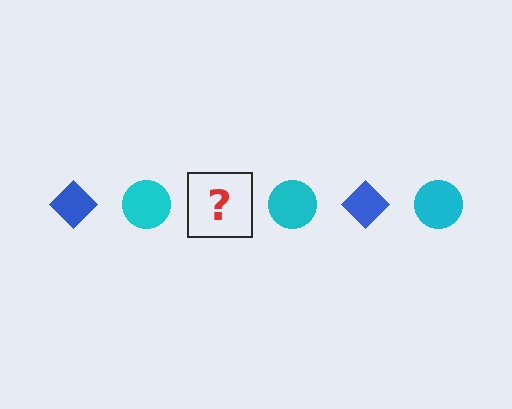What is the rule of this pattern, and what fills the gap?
The rule is that the pattern alternates between blue diamond and cyan circle. The gap should be filled with a blue diamond.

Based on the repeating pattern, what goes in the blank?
The blank should be a blue diamond.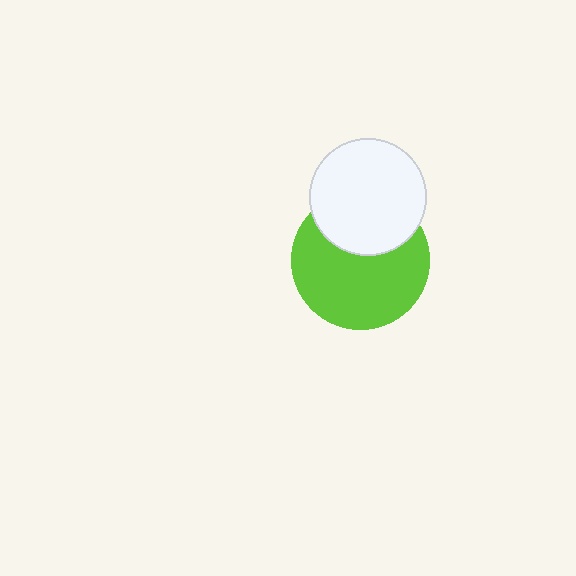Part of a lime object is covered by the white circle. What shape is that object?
It is a circle.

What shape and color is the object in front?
The object in front is a white circle.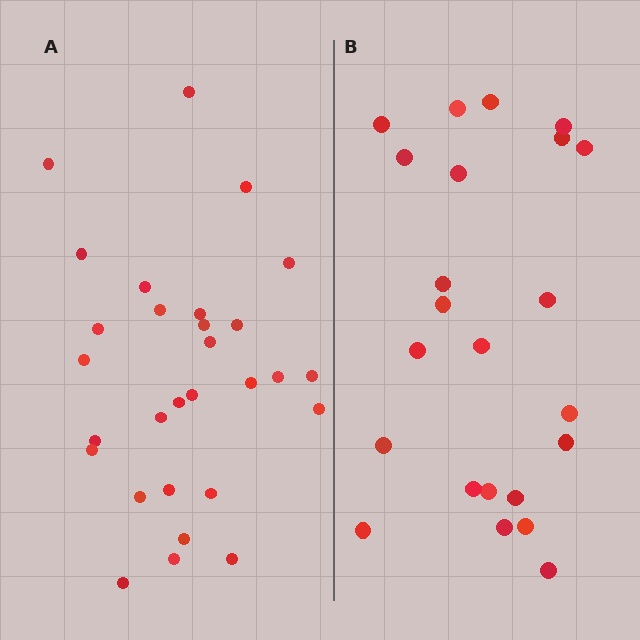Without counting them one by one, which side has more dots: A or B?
Region A (the left region) has more dots.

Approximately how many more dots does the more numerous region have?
Region A has about 6 more dots than region B.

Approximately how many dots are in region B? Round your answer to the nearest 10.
About 20 dots. (The exact count is 23, which rounds to 20.)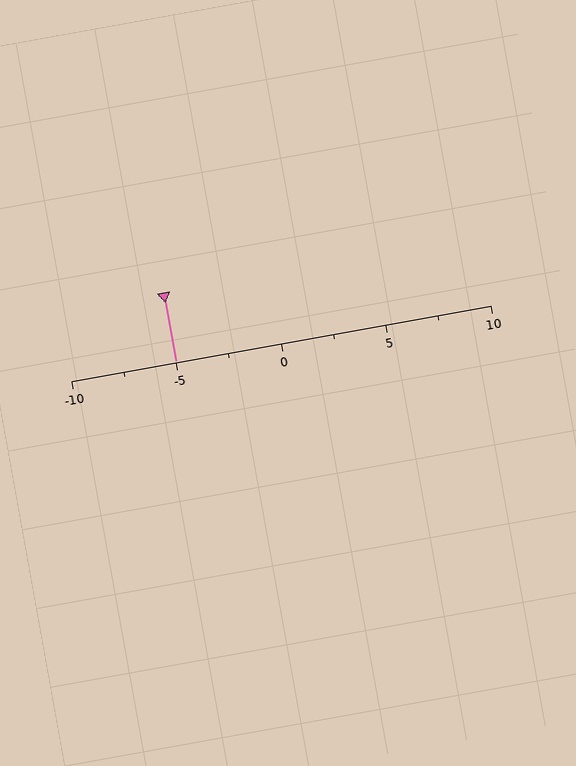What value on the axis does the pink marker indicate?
The marker indicates approximately -5.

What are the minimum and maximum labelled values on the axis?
The axis runs from -10 to 10.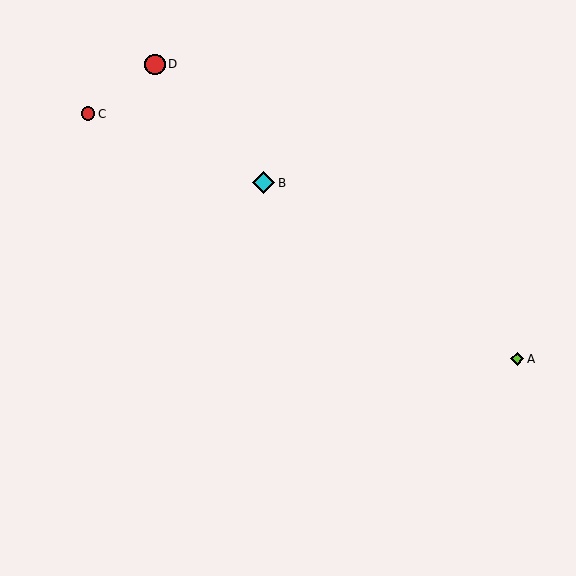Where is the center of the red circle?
The center of the red circle is at (88, 114).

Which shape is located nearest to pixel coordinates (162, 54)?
The red circle (labeled D) at (155, 64) is nearest to that location.